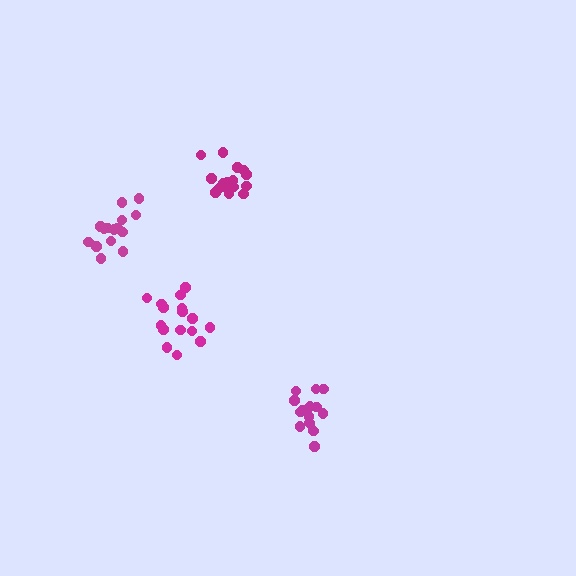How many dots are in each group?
Group 1: 16 dots, Group 2: 16 dots, Group 3: 16 dots, Group 4: 16 dots (64 total).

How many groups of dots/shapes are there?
There are 4 groups.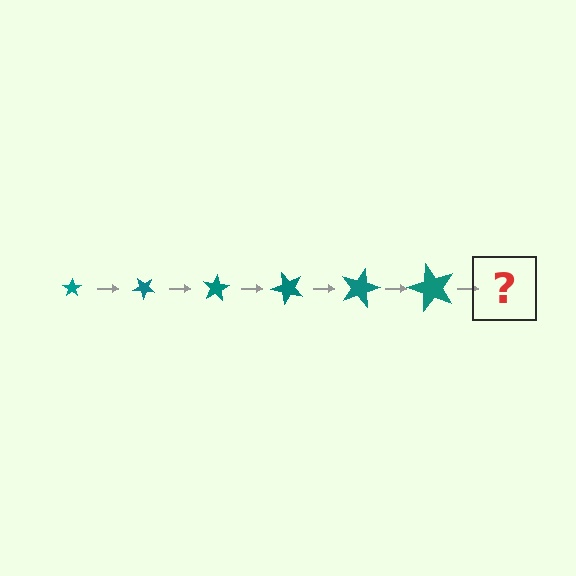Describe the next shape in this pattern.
It should be a star, larger than the previous one and rotated 240 degrees from the start.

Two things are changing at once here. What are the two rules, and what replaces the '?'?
The two rules are that the star grows larger each step and it rotates 40 degrees each step. The '?' should be a star, larger than the previous one and rotated 240 degrees from the start.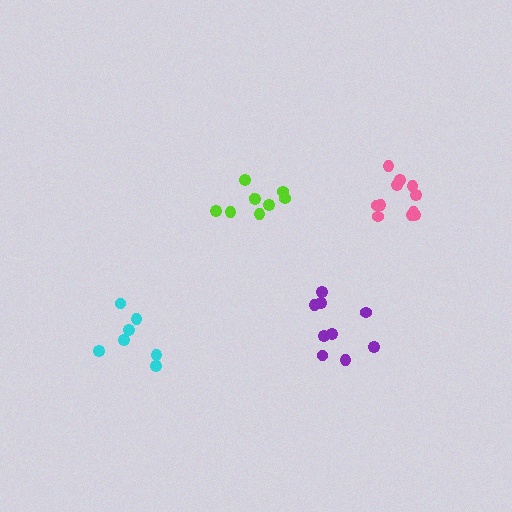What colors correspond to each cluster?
The clusters are colored: pink, cyan, lime, purple.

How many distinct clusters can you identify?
There are 4 distinct clusters.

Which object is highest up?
The pink cluster is topmost.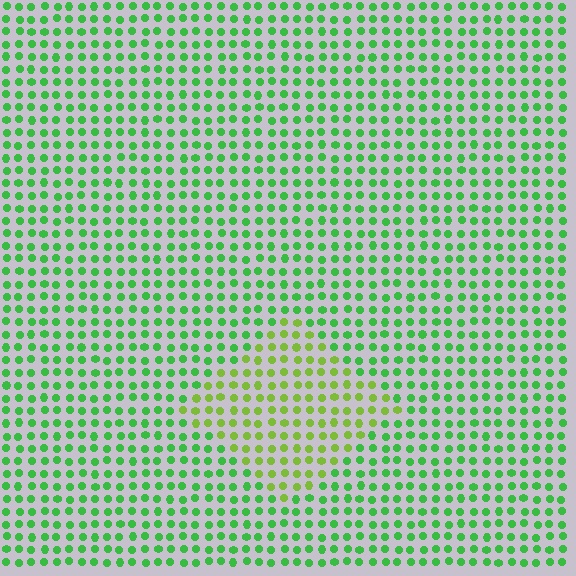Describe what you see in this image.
The image is filled with small green elements in a uniform arrangement. A diamond-shaped region is visible where the elements are tinted to a slightly different hue, forming a subtle color boundary.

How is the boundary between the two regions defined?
The boundary is defined purely by a slight shift in hue (about 35 degrees). Spacing, size, and orientation are identical on both sides.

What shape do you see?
I see a diamond.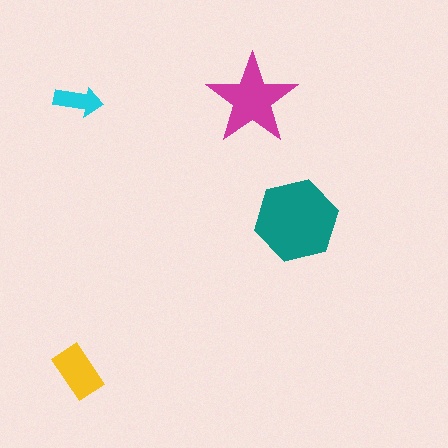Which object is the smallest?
The cyan arrow.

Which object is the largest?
The teal hexagon.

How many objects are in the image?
There are 4 objects in the image.